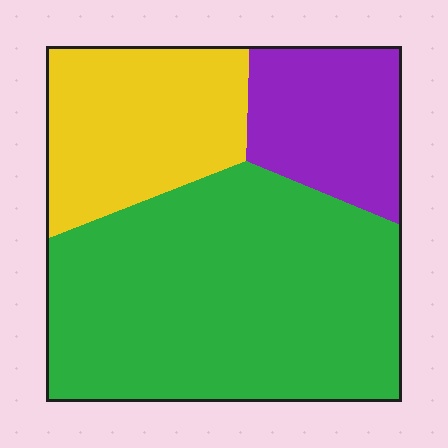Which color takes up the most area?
Green, at roughly 60%.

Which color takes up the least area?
Purple, at roughly 20%.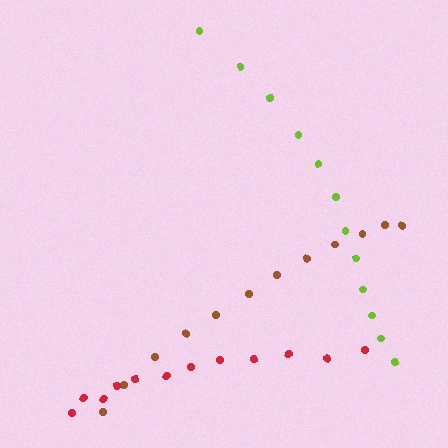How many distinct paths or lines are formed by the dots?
There are 3 distinct paths.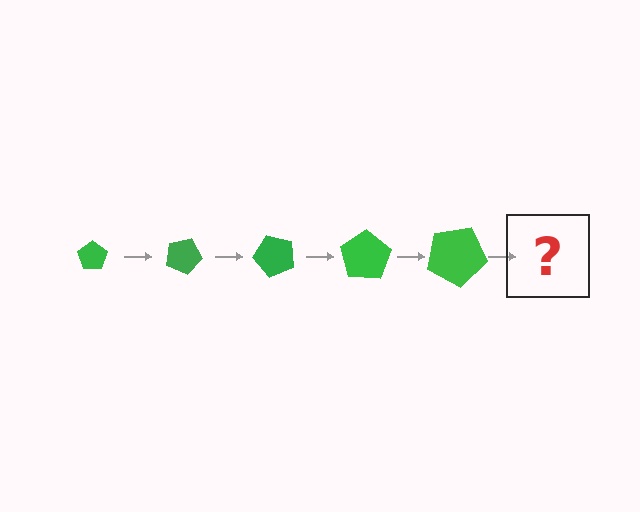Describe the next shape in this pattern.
It should be a pentagon, larger than the previous one and rotated 125 degrees from the start.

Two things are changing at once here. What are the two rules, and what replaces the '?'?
The two rules are that the pentagon grows larger each step and it rotates 25 degrees each step. The '?' should be a pentagon, larger than the previous one and rotated 125 degrees from the start.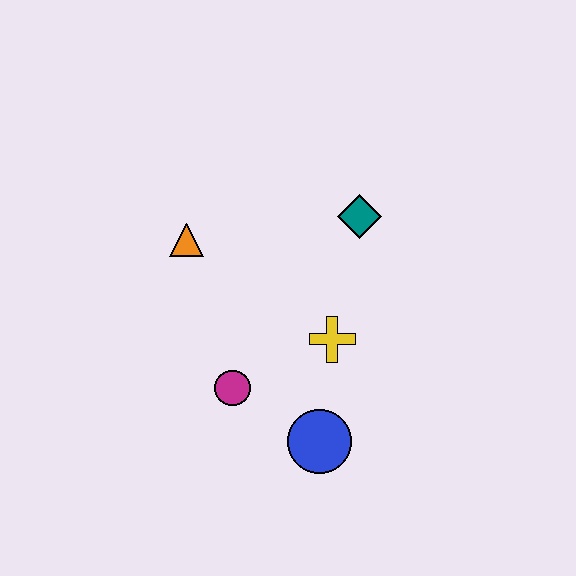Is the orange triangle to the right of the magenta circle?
No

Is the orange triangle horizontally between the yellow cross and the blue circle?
No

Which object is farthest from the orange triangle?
The blue circle is farthest from the orange triangle.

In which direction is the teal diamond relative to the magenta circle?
The teal diamond is above the magenta circle.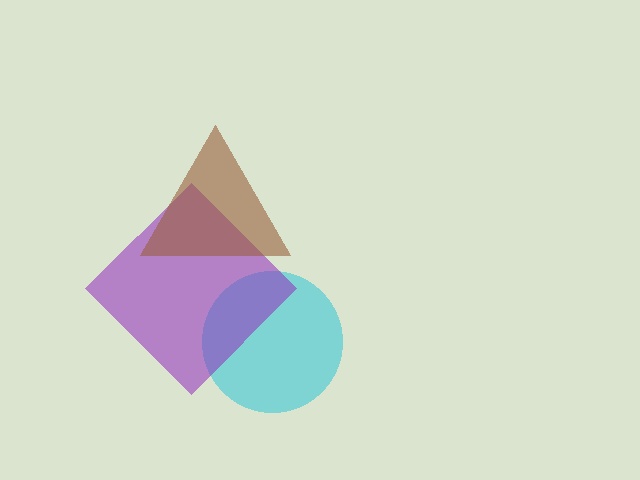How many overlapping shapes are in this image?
There are 3 overlapping shapes in the image.